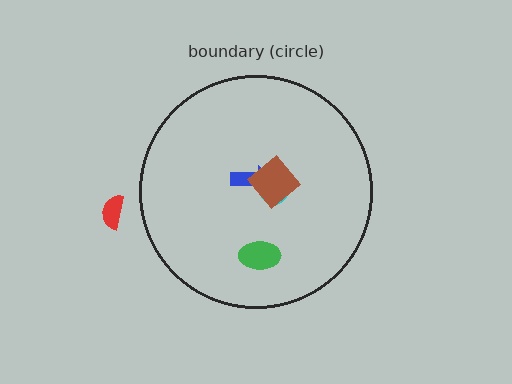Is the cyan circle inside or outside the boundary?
Inside.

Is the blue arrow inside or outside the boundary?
Inside.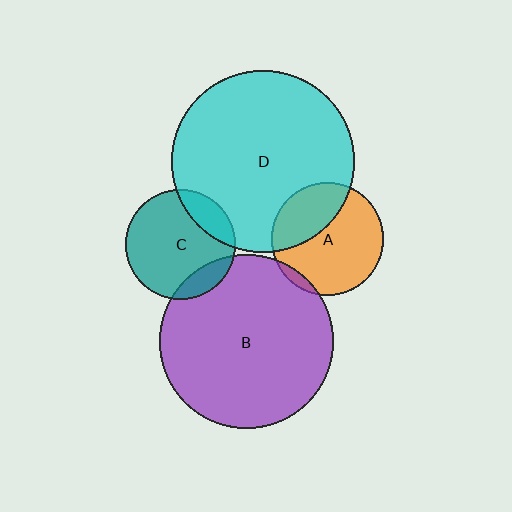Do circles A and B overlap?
Yes.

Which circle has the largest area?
Circle D (cyan).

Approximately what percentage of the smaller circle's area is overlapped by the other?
Approximately 5%.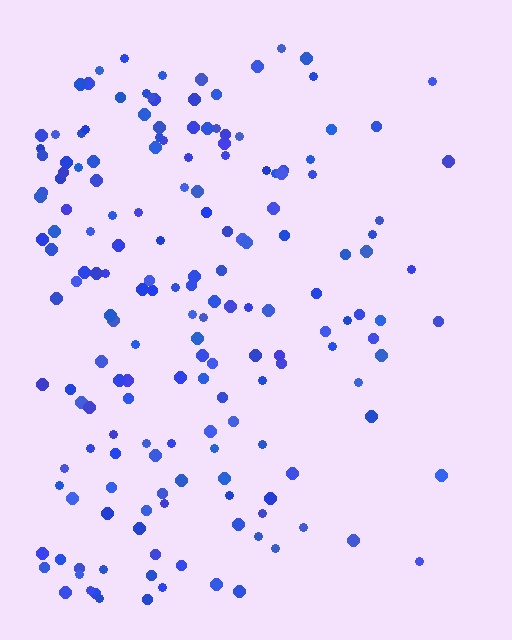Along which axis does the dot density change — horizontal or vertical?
Horizontal.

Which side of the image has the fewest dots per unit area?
The right.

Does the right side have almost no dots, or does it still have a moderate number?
Still a moderate number, just noticeably fewer than the left.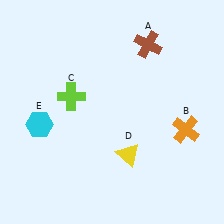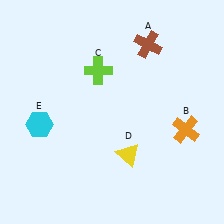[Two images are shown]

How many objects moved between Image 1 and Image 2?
1 object moved between the two images.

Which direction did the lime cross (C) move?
The lime cross (C) moved right.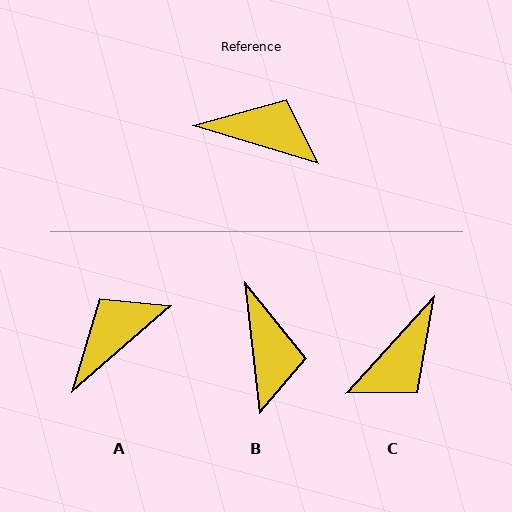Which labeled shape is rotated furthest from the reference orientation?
C, about 116 degrees away.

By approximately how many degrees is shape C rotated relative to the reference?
Approximately 116 degrees clockwise.